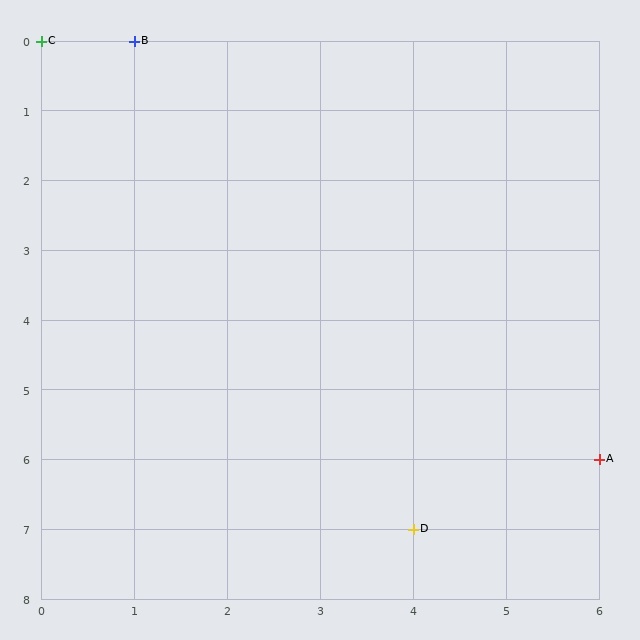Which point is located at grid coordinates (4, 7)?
Point D is at (4, 7).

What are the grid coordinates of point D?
Point D is at grid coordinates (4, 7).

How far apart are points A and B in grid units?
Points A and B are 5 columns and 6 rows apart (about 7.8 grid units diagonally).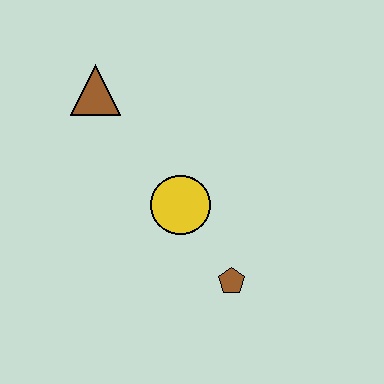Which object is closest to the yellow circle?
The brown pentagon is closest to the yellow circle.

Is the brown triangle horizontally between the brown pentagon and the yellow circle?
No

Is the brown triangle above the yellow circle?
Yes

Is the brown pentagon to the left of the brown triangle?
No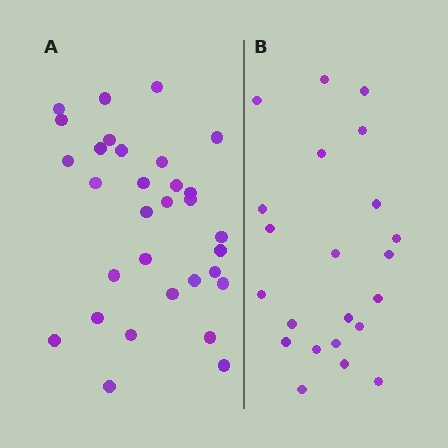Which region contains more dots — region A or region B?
Region A (the left region) has more dots.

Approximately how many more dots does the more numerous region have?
Region A has roughly 8 or so more dots than region B.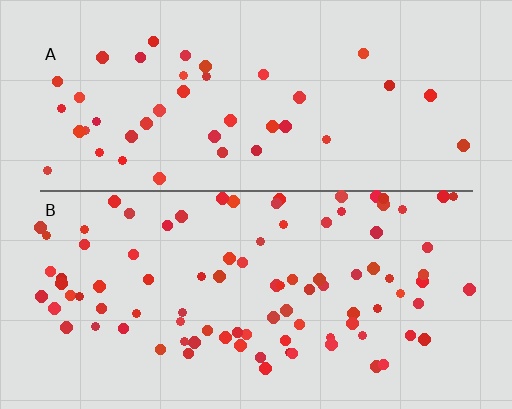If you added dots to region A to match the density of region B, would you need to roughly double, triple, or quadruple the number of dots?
Approximately double.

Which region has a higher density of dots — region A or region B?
B (the bottom).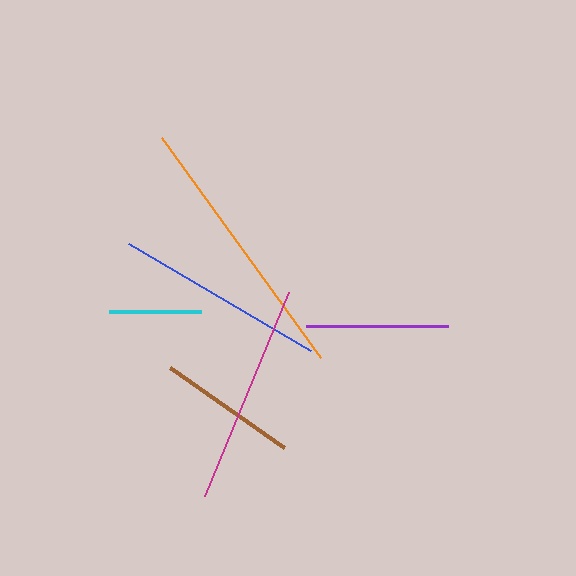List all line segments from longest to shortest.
From longest to shortest: orange, magenta, blue, purple, brown, cyan.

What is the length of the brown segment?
The brown segment is approximately 139 pixels long.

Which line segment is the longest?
The orange line is the longest at approximately 271 pixels.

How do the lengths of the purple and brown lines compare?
The purple and brown lines are approximately the same length.